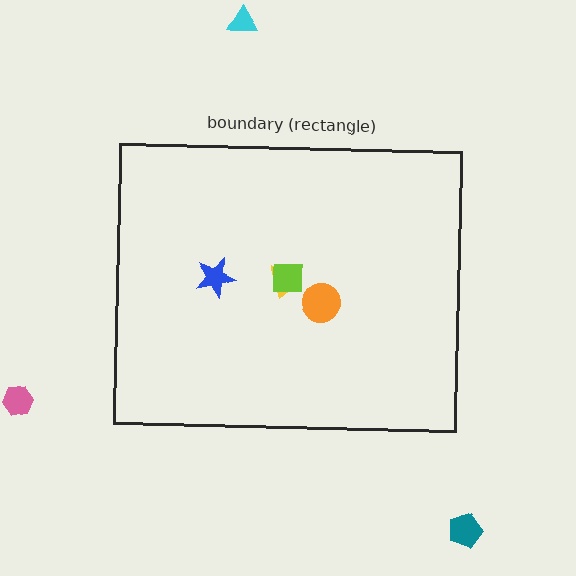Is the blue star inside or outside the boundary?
Inside.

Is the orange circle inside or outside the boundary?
Inside.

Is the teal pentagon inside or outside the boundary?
Outside.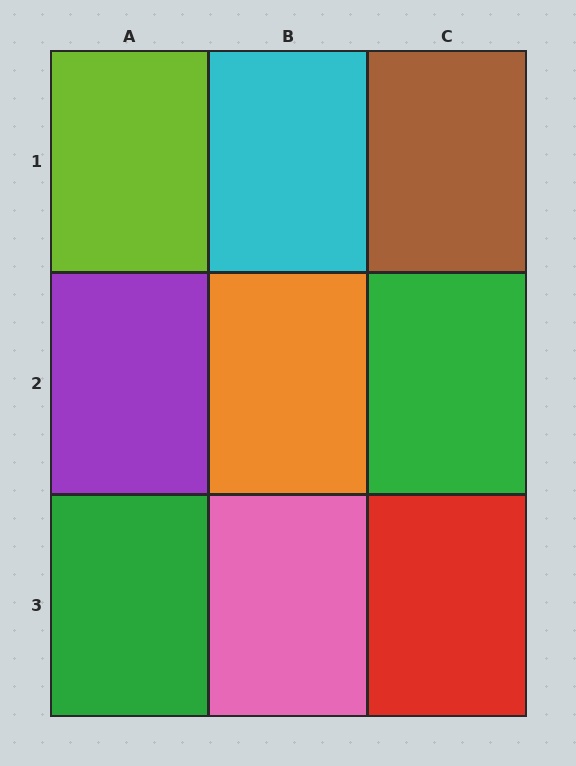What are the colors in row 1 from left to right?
Lime, cyan, brown.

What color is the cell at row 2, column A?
Purple.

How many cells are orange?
1 cell is orange.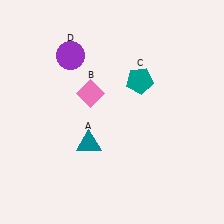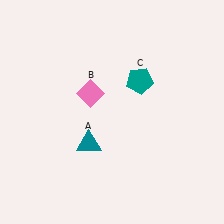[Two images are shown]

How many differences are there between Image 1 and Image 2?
There is 1 difference between the two images.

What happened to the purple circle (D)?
The purple circle (D) was removed in Image 2. It was in the top-left area of Image 1.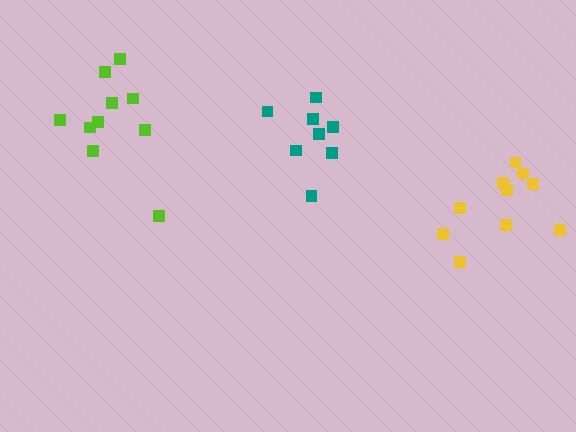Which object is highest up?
The lime cluster is topmost.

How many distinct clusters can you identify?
There are 3 distinct clusters.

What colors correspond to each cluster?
The clusters are colored: yellow, teal, lime.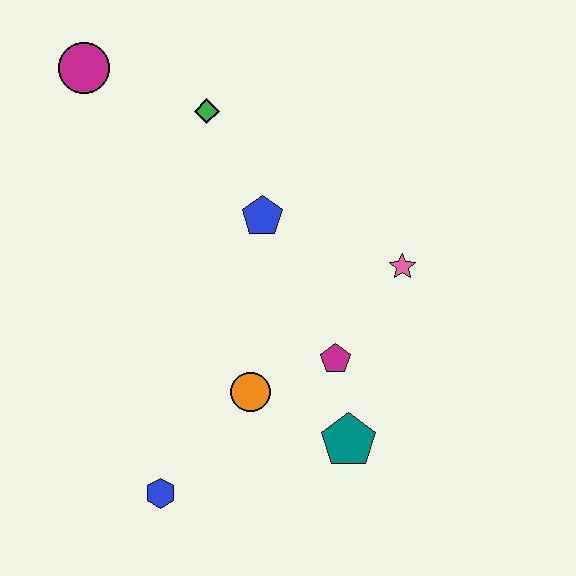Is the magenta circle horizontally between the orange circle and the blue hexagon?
No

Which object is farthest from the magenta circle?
The teal pentagon is farthest from the magenta circle.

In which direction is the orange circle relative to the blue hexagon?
The orange circle is above the blue hexagon.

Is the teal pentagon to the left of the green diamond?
No